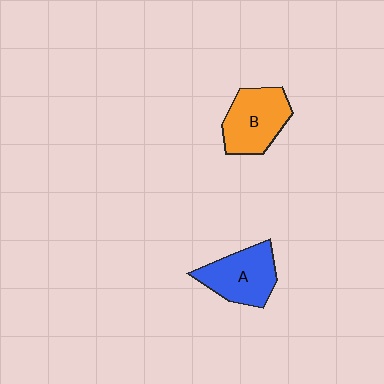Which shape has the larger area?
Shape B (orange).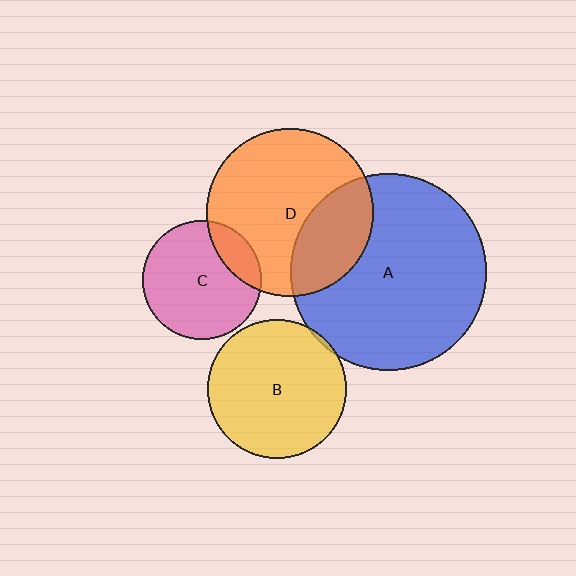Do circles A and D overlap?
Yes.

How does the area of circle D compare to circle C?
Approximately 2.0 times.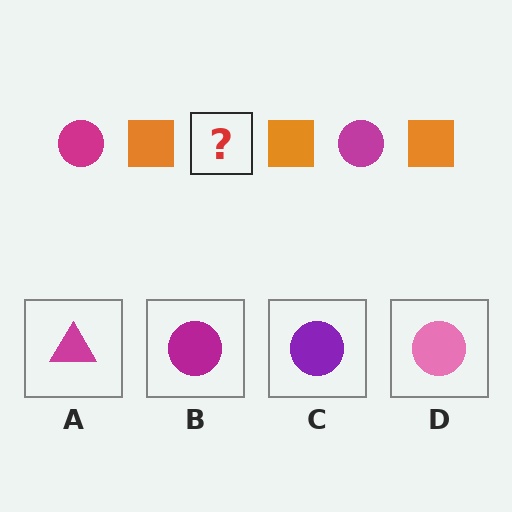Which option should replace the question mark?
Option B.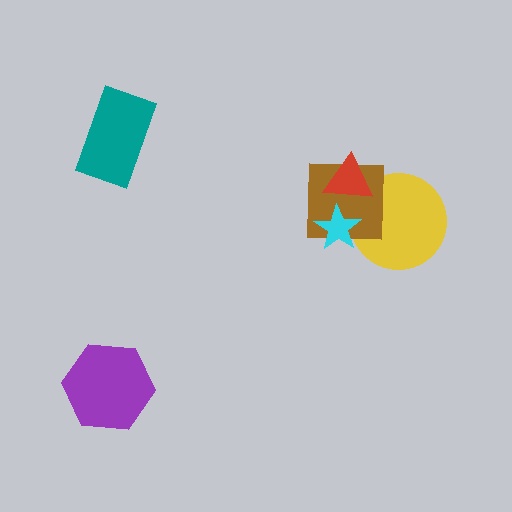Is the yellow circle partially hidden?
Yes, it is partially covered by another shape.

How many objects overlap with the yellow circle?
3 objects overlap with the yellow circle.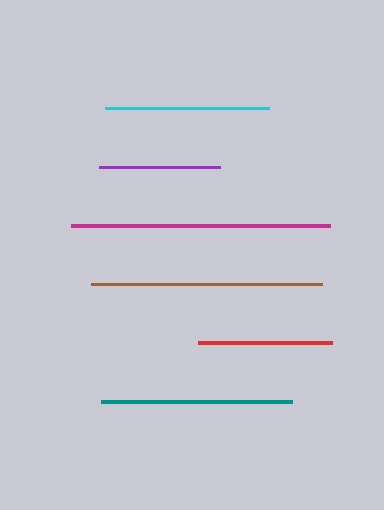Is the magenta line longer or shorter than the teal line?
The magenta line is longer than the teal line.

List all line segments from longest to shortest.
From longest to shortest: magenta, brown, teal, cyan, red, purple.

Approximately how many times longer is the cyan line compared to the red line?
The cyan line is approximately 1.2 times the length of the red line.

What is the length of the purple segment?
The purple segment is approximately 120 pixels long.